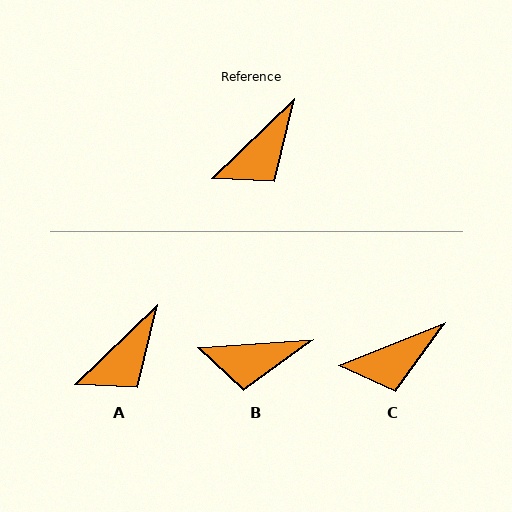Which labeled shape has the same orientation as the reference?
A.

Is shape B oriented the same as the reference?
No, it is off by about 40 degrees.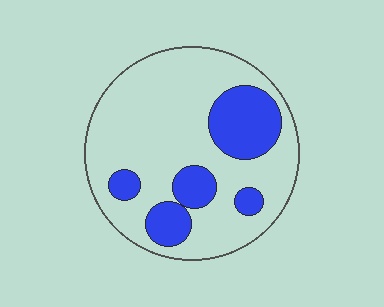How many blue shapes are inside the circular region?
5.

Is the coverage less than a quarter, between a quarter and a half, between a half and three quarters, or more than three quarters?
Less than a quarter.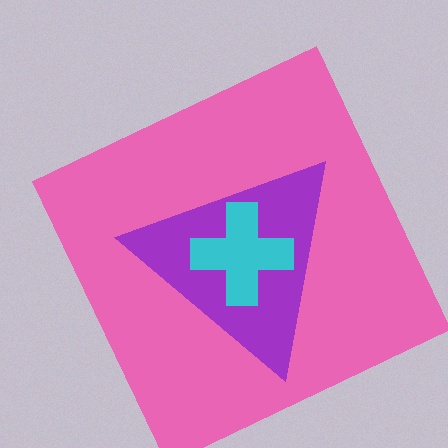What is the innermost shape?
The cyan cross.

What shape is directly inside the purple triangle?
The cyan cross.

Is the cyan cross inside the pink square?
Yes.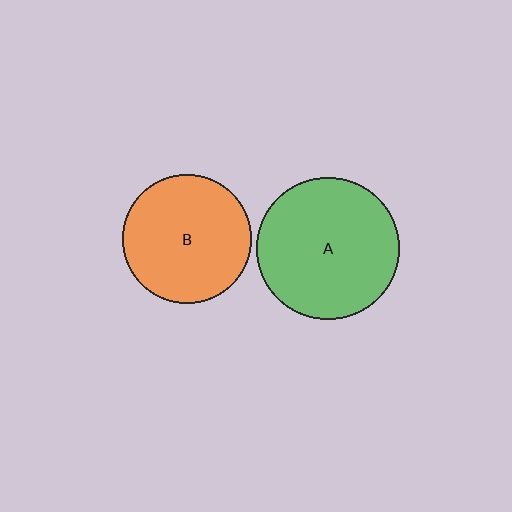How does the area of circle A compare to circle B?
Approximately 1.2 times.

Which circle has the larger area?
Circle A (green).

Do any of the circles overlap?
No, none of the circles overlap.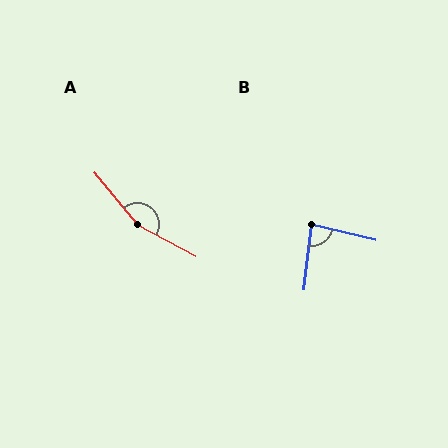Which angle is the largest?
A, at approximately 158 degrees.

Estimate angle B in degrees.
Approximately 83 degrees.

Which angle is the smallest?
B, at approximately 83 degrees.